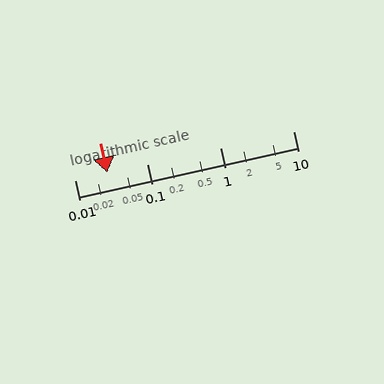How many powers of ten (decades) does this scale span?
The scale spans 3 decades, from 0.01 to 10.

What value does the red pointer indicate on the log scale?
The pointer indicates approximately 0.028.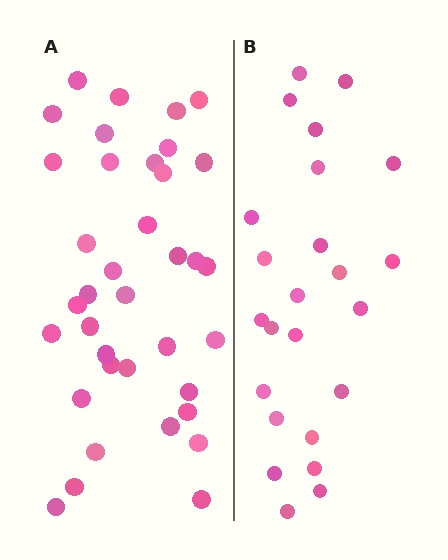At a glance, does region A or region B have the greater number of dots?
Region A (the left region) has more dots.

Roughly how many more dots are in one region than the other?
Region A has approximately 15 more dots than region B.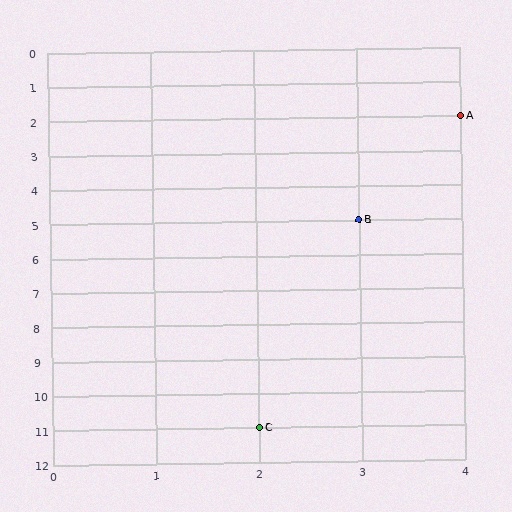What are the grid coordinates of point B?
Point B is at grid coordinates (3, 5).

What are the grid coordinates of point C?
Point C is at grid coordinates (2, 11).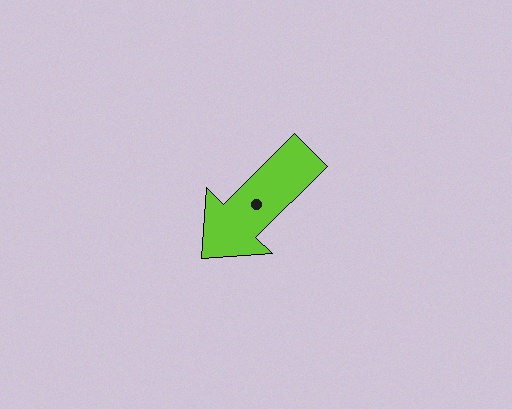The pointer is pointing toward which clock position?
Roughly 8 o'clock.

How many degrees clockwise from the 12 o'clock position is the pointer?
Approximately 225 degrees.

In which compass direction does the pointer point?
Southwest.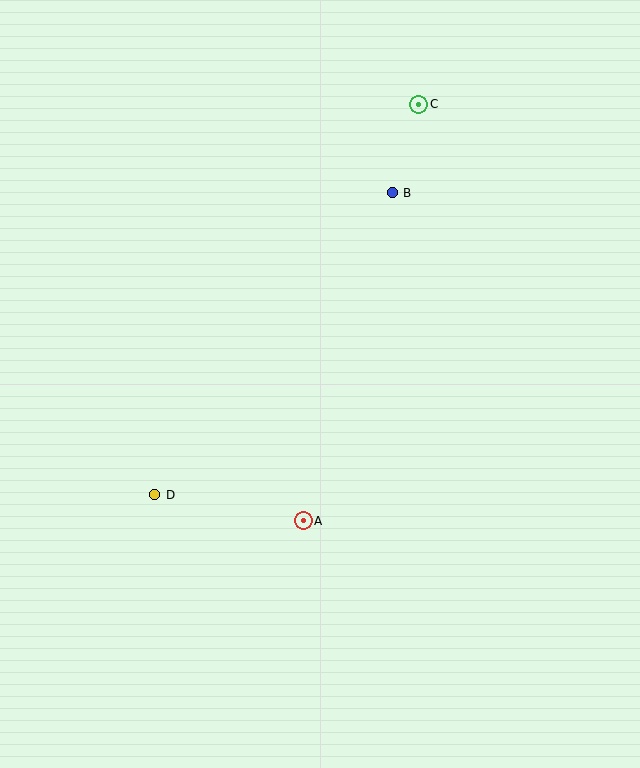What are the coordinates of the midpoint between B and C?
The midpoint between B and C is at (406, 148).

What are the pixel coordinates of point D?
Point D is at (155, 495).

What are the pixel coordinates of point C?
Point C is at (419, 104).